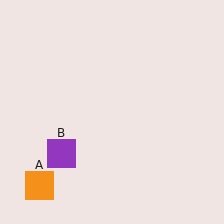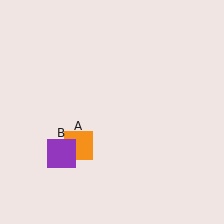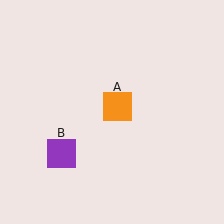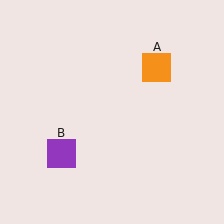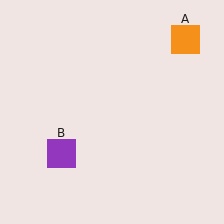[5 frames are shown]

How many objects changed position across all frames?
1 object changed position: orange square (object A).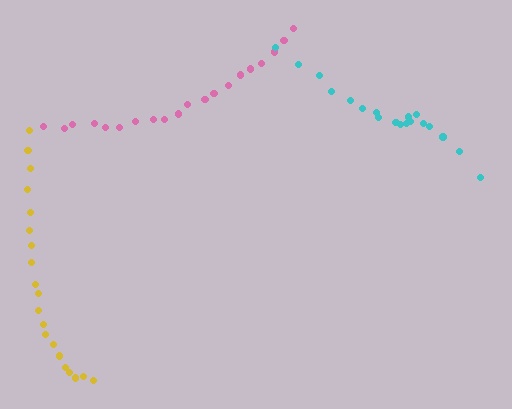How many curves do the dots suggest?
There are 3 distinct paths.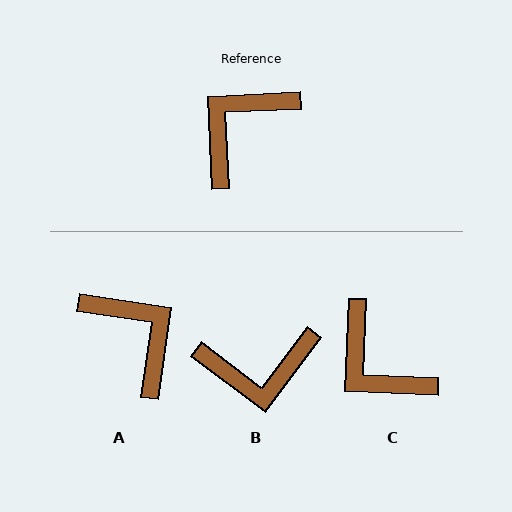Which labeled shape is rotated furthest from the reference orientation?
B, about 141 degrees away.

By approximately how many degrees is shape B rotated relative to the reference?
Approximately 141 degrees counter-clockwise.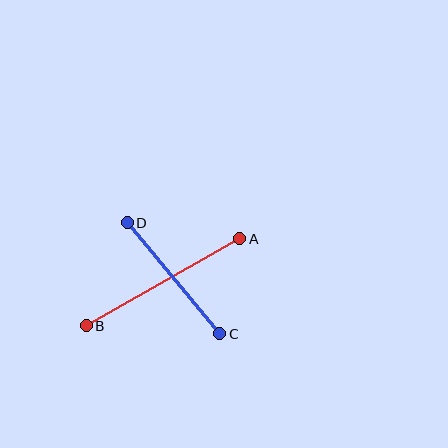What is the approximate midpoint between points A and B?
The midpoint is at approximately (163, 282) pixels.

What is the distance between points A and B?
The distance is approximately 177 pixels.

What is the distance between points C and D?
The distance is approximately 144 pixels.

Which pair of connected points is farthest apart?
Points A and B are farthest apart.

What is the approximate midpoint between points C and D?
The midpoint is at approximately (173, 278) pixels.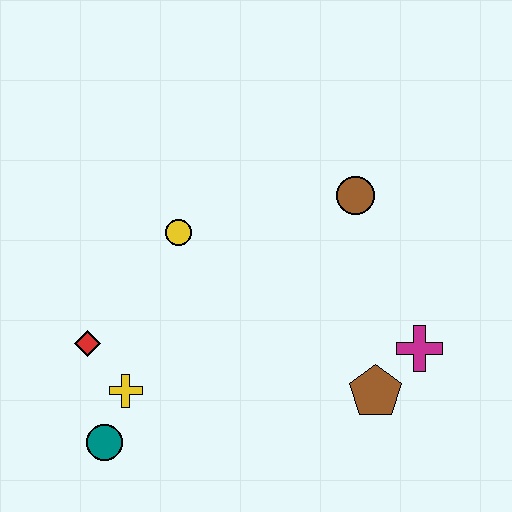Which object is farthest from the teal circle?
The brown circle is farthest from the teal circle.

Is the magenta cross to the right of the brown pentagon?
Yes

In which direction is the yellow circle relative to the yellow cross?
The yellow circle is above the yellow cross.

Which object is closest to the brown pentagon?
The magenta cross is closest to the brown pentagon.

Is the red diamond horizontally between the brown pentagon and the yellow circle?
No